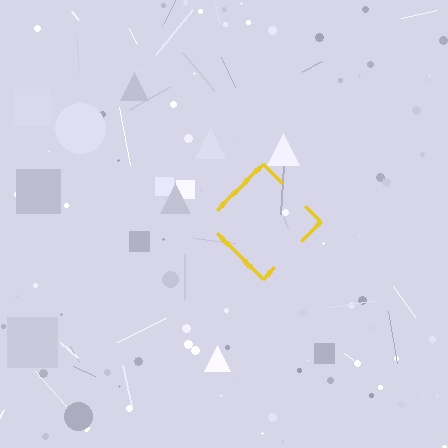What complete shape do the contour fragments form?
The contour fragments form a diamond.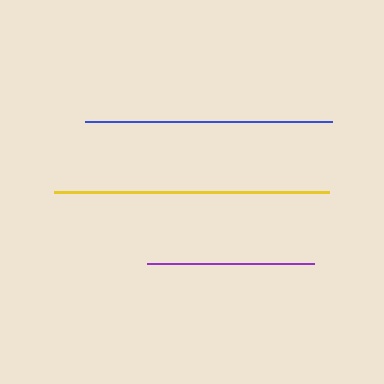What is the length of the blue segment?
The blue segment is approximately 247 pixels long.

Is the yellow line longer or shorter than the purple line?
The yellow line is longer than the purple line.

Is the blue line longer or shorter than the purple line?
The blue line is longer than the purple line.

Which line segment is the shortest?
The purple line is the shortest at approximately 167 pixels.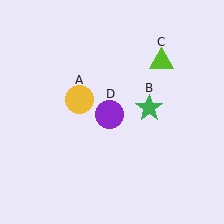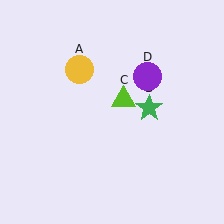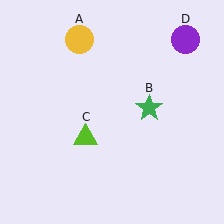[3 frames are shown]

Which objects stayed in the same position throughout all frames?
Green star (object B) remained stationary.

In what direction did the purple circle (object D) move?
The purple circle (object D) moved up and to the right.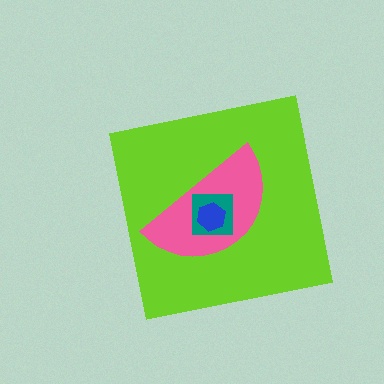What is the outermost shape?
The lime square.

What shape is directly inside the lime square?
The pink semicircle.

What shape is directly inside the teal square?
The blue hexagon.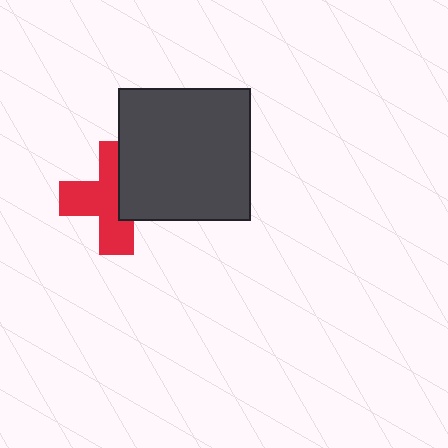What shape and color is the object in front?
The object in front is a dark gray square.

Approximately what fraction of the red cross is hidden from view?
Roughly 40% of the red cross is hidden behind the dark gray square.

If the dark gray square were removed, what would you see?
You would see the complete red cross.